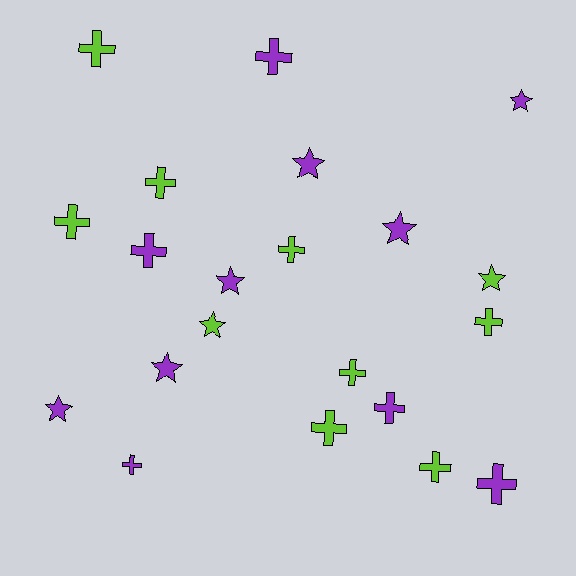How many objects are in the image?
There are 21 objects.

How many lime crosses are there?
There are 8 lime crosses.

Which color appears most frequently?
Purple, with 11 objects.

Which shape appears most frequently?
Cross, with 13 objects.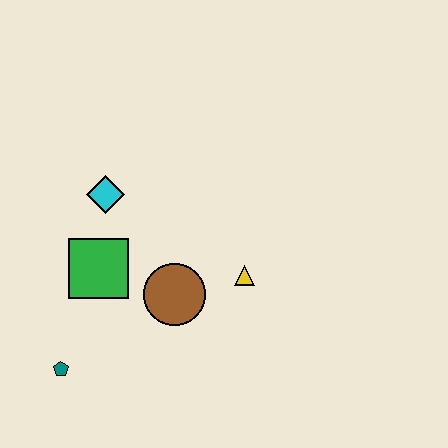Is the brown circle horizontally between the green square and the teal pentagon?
No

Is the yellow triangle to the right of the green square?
Yes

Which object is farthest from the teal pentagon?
The yellow triangle is farthest from the teal pentagon.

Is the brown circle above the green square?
No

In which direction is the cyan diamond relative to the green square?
The cyan diamond is above the green square.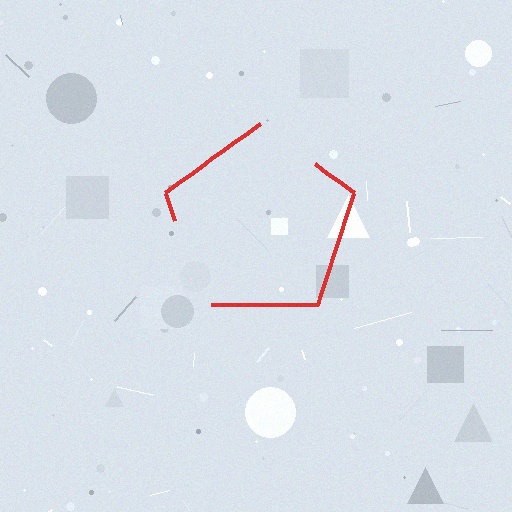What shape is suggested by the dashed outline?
The dashed outline suggests a pentagon.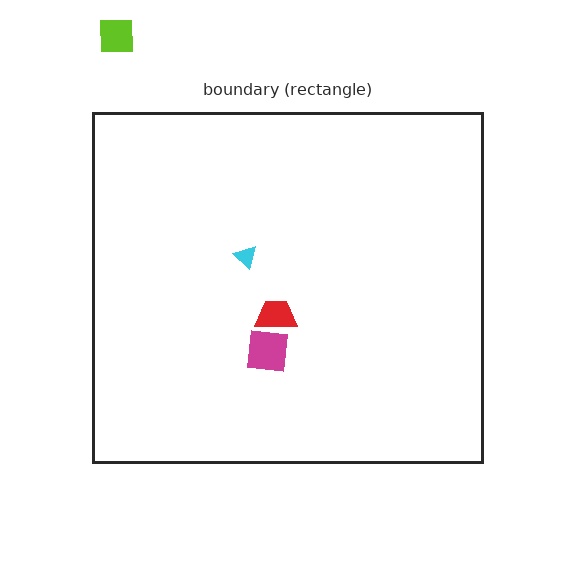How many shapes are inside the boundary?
3 inside, 1 outside.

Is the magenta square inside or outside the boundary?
Inside.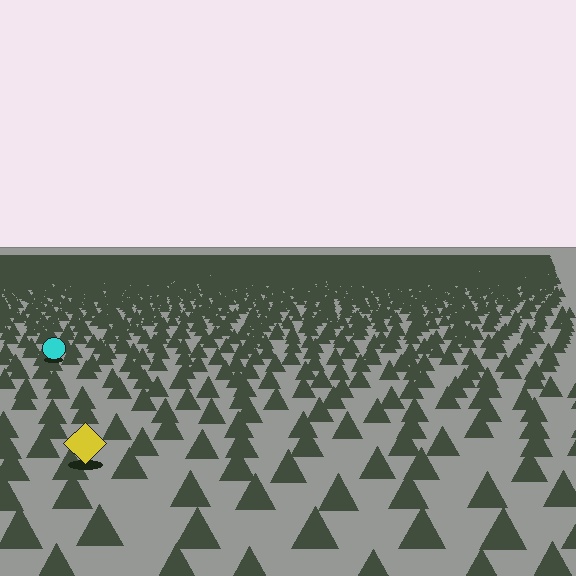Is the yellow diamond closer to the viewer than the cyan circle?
Yes. The yellow diamond is closer — you can tell from the texture gradient: the ground texture is coarser near it.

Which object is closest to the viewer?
The yellow diamond is closest. The texture marks near it are larger and more spread out.